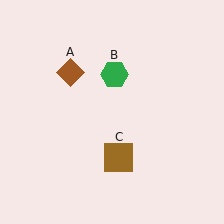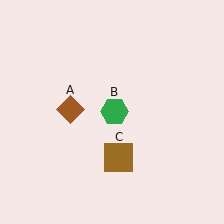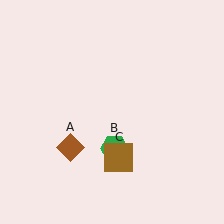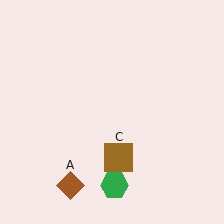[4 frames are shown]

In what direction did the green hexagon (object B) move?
The green hexagon (object B) moved down.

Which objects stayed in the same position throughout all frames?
Brown square (object C) remained stationary.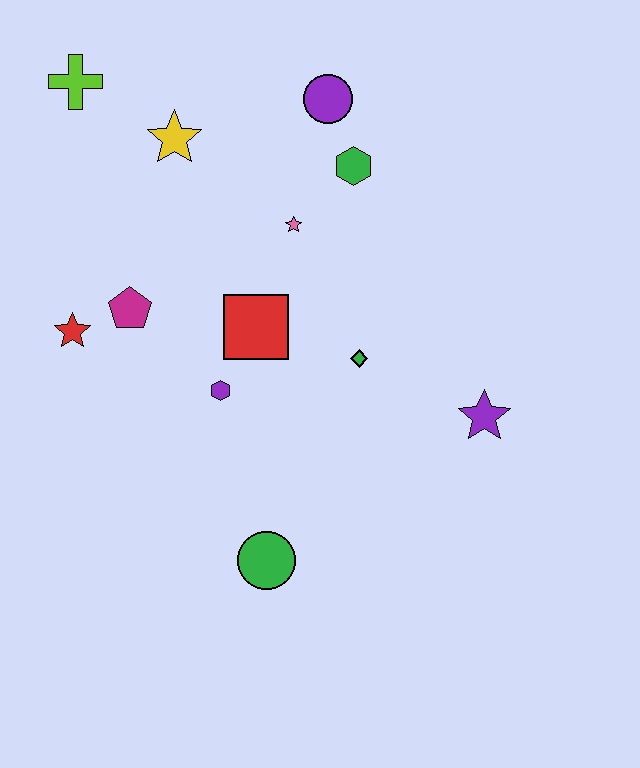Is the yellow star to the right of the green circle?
No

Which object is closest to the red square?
The purple hexagon is closest to the red square.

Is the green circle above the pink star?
No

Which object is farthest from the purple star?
The lime cross is farthest from the purple star.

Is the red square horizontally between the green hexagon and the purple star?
No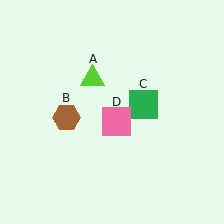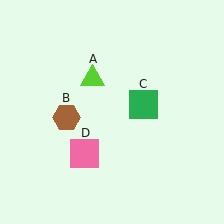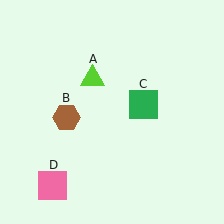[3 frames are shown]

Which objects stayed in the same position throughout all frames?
Lime triangle (object A) and brown hexagon (object B) and green square (object C) remained stationary.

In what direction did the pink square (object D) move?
The pink square (object D) moved down and to the left.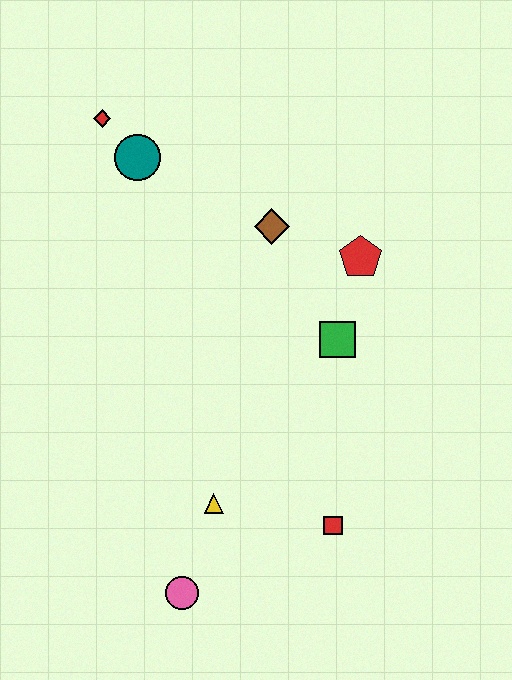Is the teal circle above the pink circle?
Yes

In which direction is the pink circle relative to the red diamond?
The pink circle is below the red diamond.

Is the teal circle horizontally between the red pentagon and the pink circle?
No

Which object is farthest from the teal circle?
The pink circle is farthest from the teal circle.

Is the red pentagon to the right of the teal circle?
Yes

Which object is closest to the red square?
The yellow triangle is closest to the red square.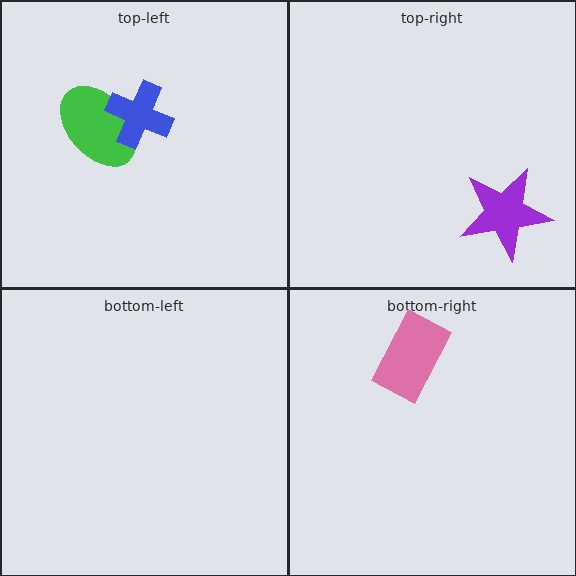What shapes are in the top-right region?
The purple star.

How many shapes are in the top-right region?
1.